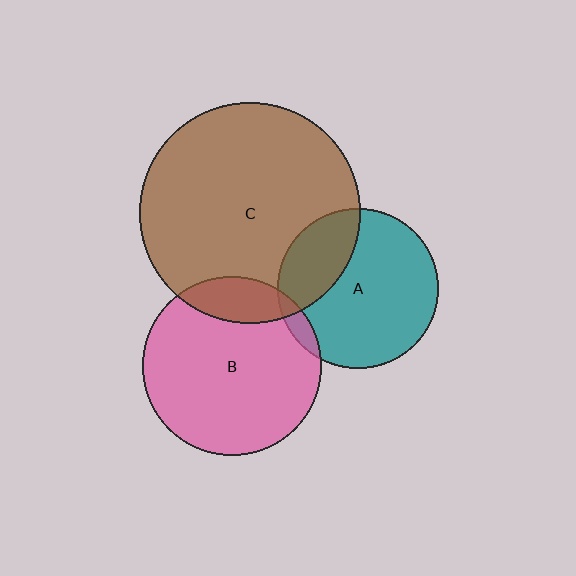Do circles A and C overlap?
Yes.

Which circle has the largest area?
Circle C (brown).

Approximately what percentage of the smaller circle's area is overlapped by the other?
Approximately 25%.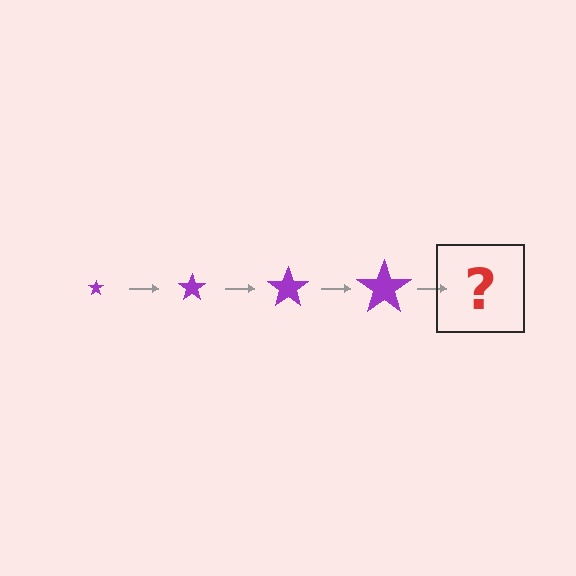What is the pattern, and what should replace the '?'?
The pattern is that the star gets progressively larger each step. The '?' should be a purple star, larger than the previous one.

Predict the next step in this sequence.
The next step is a purple star, larger than the previous one.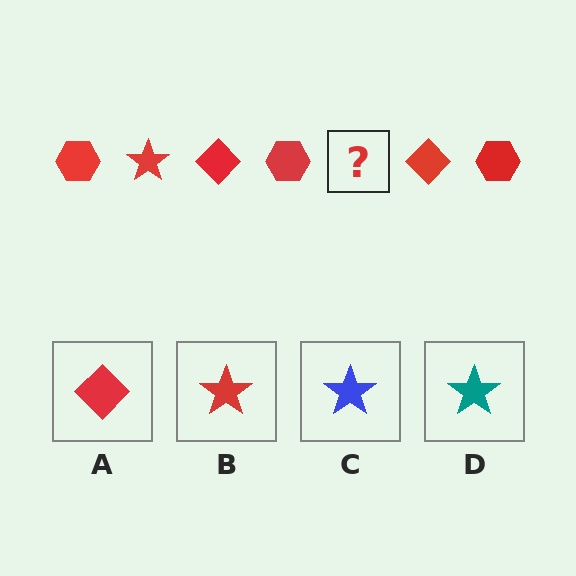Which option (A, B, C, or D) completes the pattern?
B.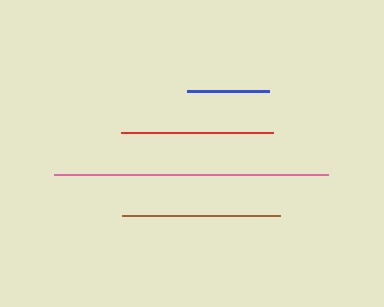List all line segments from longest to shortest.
From longest to shortest: pink, brown, red, blue.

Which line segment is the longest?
The pink line is the longest at approximately 274 pixels.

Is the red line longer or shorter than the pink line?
The pink line is longer than the red line.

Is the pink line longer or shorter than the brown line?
The pink line is longer than the brown line.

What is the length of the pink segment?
The pink segment is approximately 274 pixels long.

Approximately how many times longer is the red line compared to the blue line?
The red line is approximately 1.9 times the length of the blue line.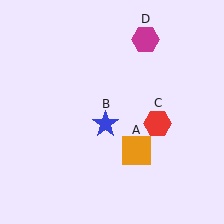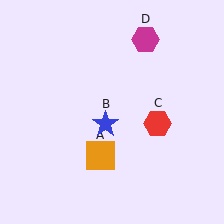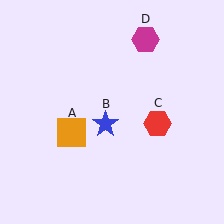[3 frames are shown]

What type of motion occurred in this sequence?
The orange square (object A) rotated clockwise around the center of the scene.